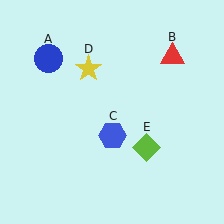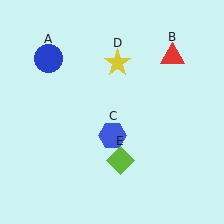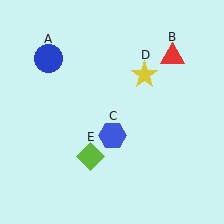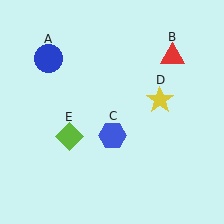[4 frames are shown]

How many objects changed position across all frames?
2 objects changed position: yellow star (object D), lime diamond (object E).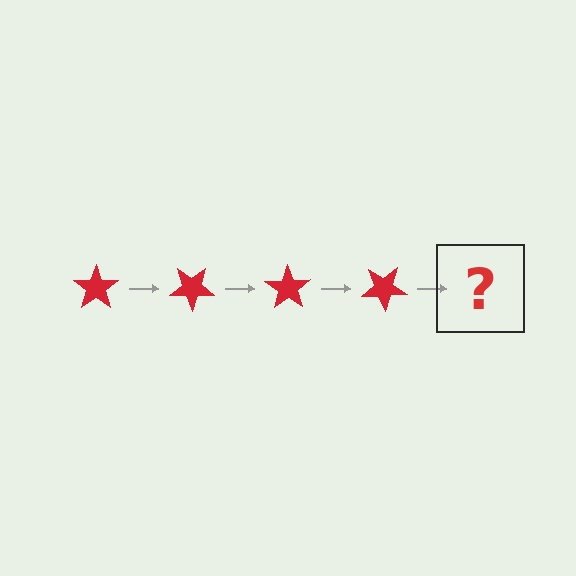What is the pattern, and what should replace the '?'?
The pattern is that the star rotates 35 degrees each step. The '?' should be a red star rotated 140 degrees.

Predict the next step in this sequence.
The next step is a red star rotated 140 degrees.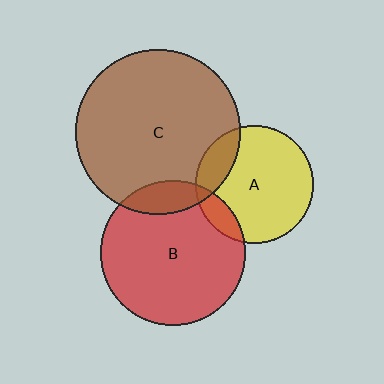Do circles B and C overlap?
Yes.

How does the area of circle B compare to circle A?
Approximately 1.5 times.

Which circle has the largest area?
Circle C (brown).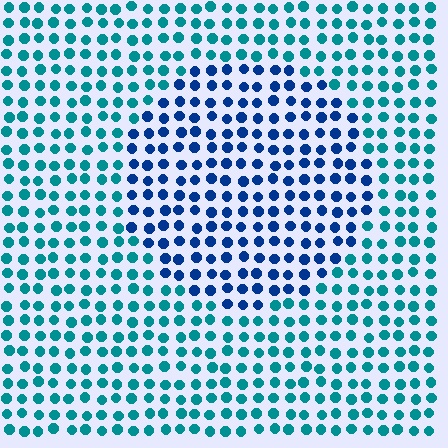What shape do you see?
I see a circle.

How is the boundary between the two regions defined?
The boundary is defined purely by a slight shift in hue (about 37 degrees). Spacing, size, and orientation are identical on both sides.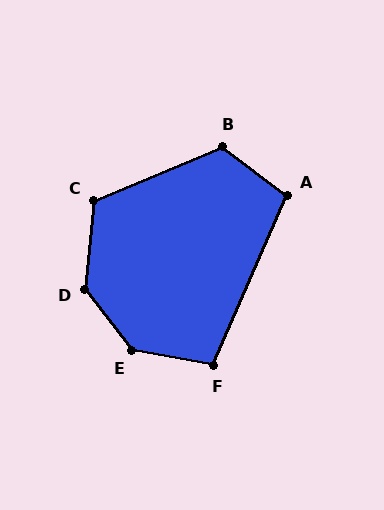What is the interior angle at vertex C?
Approximately 118 degrees (obtuse).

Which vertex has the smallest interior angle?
F, at approximately 103 degrees.